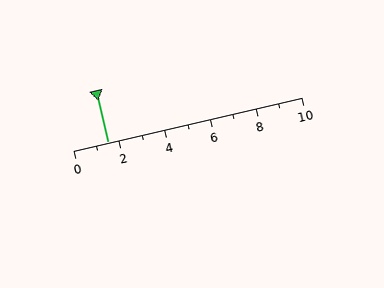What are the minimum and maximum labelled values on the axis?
The axis runs from 0 to 10.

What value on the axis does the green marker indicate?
The marker indicates approximately 1.5.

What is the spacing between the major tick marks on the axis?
The major ticks are spaced 2 apart.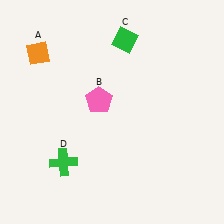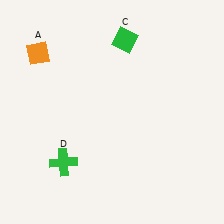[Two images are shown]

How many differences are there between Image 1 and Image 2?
There is 1 difference between the two images.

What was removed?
The pink pentagon (B) was removed in Image 2.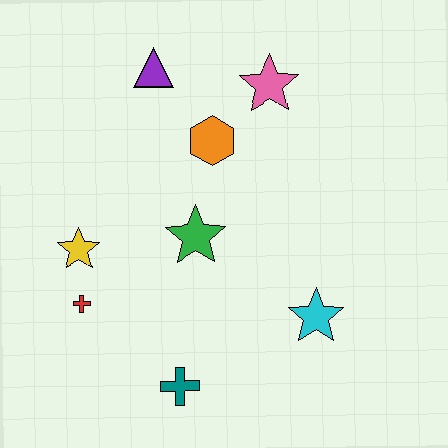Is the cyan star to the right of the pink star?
Yes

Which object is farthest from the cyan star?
The purple triangle is farthest from the cyan star.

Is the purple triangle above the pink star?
Yes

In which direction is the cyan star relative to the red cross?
The cyan star is to the right of the red cross.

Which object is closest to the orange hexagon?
The pink star is closest to the orange hexagon.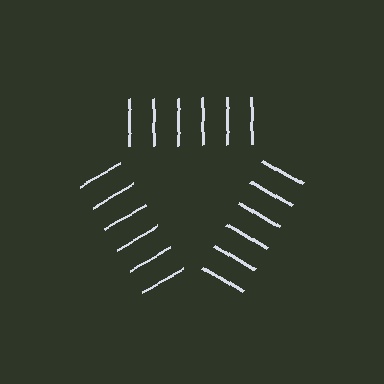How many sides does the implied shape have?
3 sides — the line-ends trace a triangle.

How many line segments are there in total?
18 — 6 along each of the 3 edges.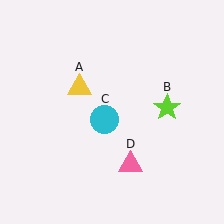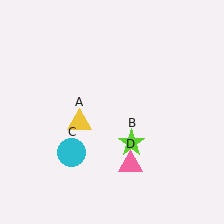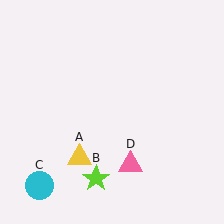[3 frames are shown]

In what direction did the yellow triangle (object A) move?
The yellow triangle (object A) moved down.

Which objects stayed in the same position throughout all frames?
Pink triangle (object D) remained stationary.